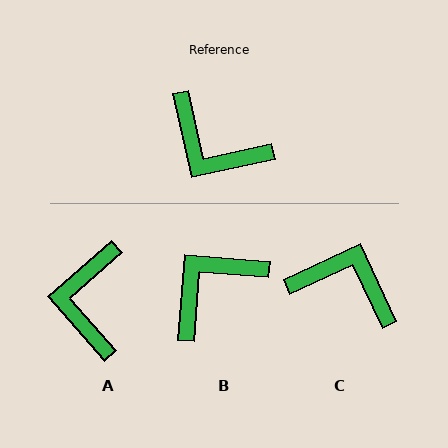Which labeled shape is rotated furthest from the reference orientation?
C, about 167 degrees away.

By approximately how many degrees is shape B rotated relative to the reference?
Approximately 107 degrees clockwise.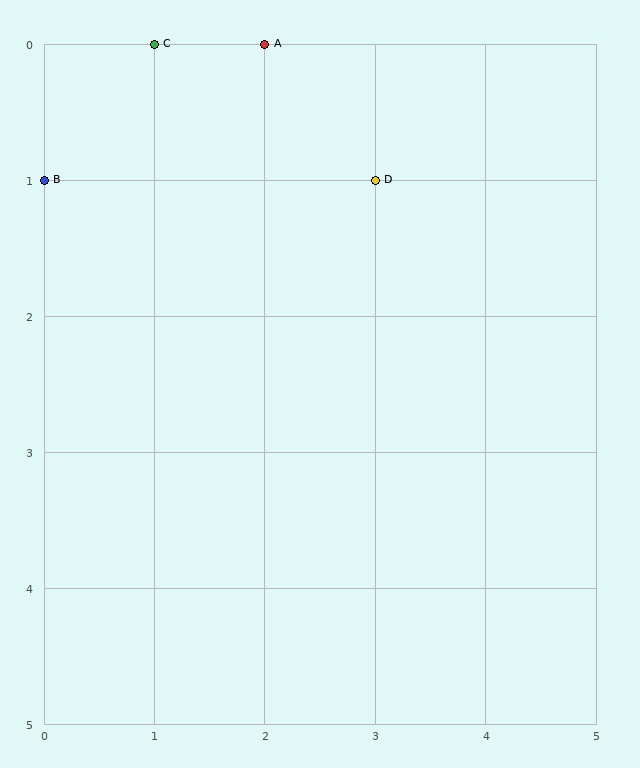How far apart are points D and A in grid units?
Points D and A are 1 column and 1 row apart (about 1.4 grid units diagonally).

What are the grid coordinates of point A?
Point A is at grid coordinates (2, 0).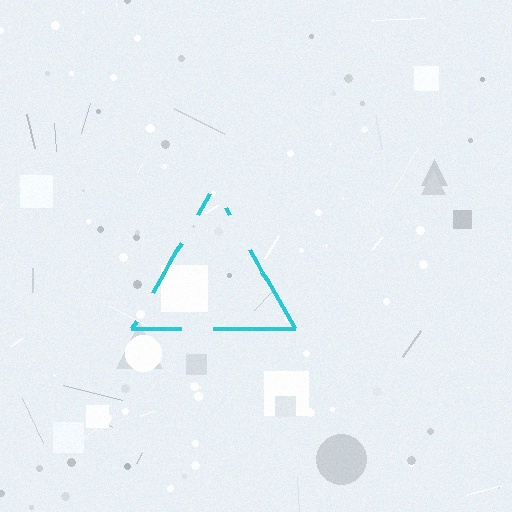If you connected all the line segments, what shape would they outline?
They would outline a triangle.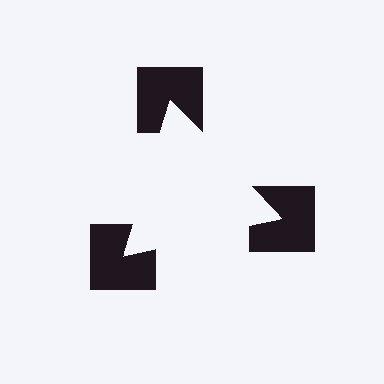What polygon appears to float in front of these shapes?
An illusory triangle — its edges are inferred from the aligned wedge cuts in the notched squares, not physically drawn.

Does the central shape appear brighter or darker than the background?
It typically appears slightly brighter than the background, even though no actual brightness change is drawn.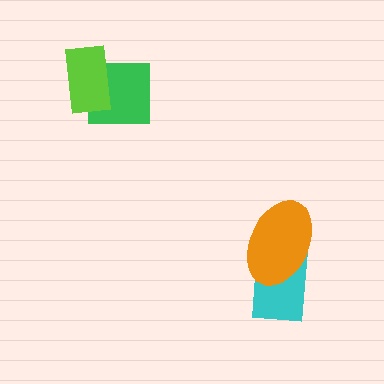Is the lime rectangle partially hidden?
No, no other shape covers it.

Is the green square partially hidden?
Yes, it is partially covered by another shape.